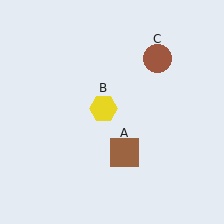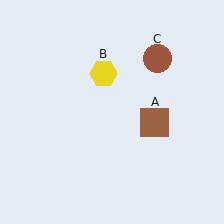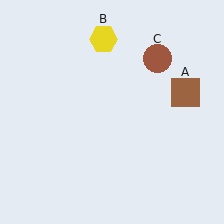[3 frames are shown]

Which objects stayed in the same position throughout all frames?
Brown circle (object C) remained stationary.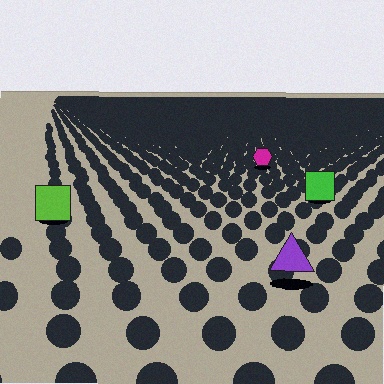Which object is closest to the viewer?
The purple triangle is closest. The texture marks near it are larger and more spread out.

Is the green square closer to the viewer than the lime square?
No. The lime square is closer — you can tell from the texture gradient: the ground texture is coarser near it.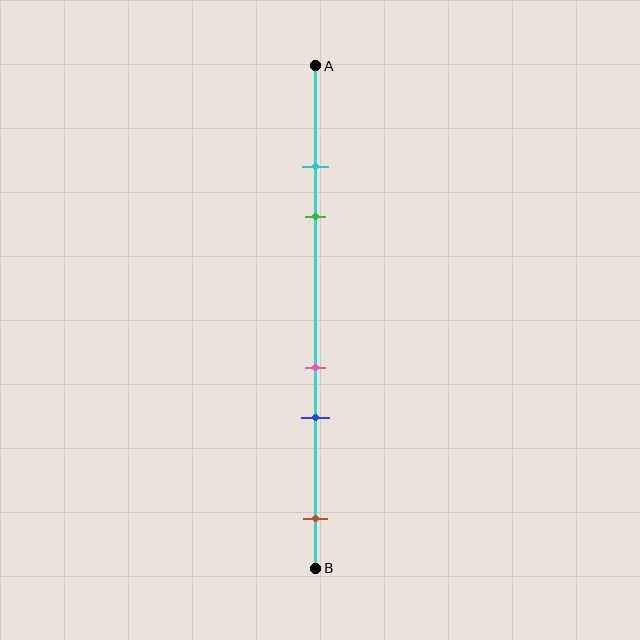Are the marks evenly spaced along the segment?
No, the marks are not evenly spaced.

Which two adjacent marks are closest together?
The cyan and green marks are the closest adjacent pair.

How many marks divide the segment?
There are 5 marks dividing the segment.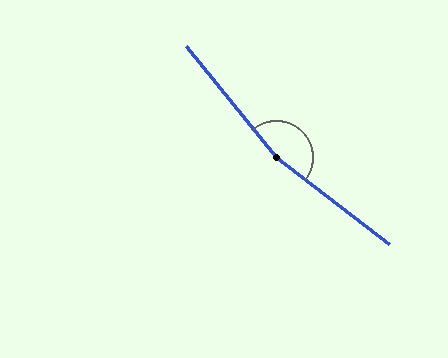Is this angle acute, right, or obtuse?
It is obtuse.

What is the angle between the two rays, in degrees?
Approximately 167 degrees.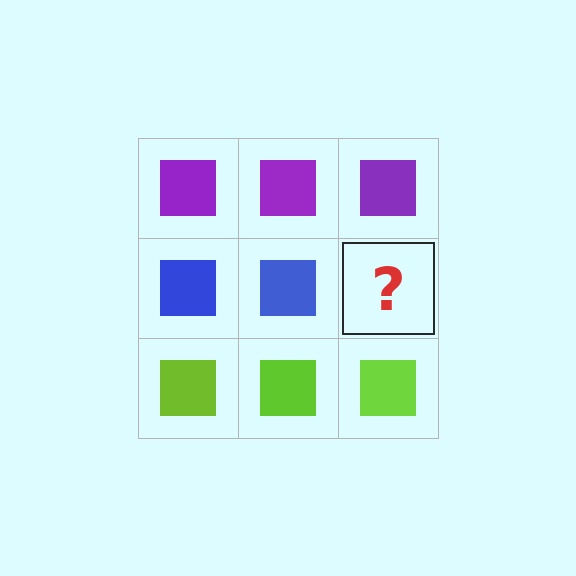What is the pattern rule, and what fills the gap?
The rule is that each row has a consistent color. The gap should be filled with a blue square.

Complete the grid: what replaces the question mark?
The question mark should be replaced with a blue square.